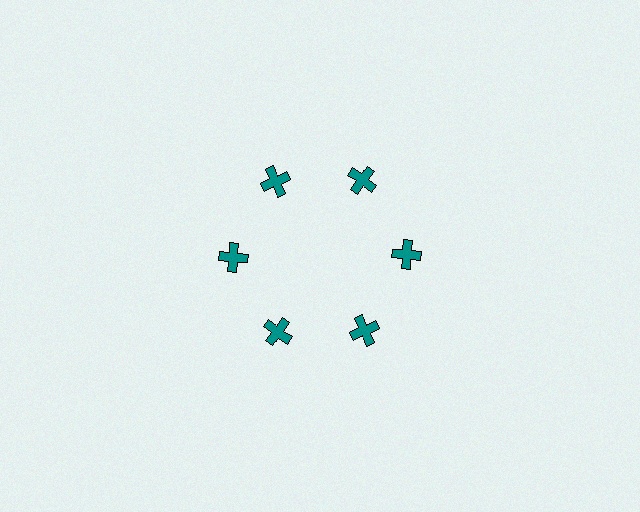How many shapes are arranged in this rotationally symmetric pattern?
There are 6 shapes, arranged in 6 groups of 1.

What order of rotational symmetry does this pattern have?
This pattern has 6-fold rotational symmetry.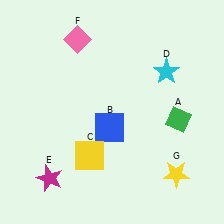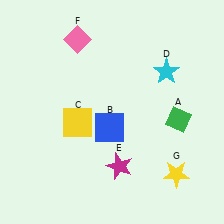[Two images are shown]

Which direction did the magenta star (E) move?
The magenta star (E) moved right.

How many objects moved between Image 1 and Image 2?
2 objects moved between the two images.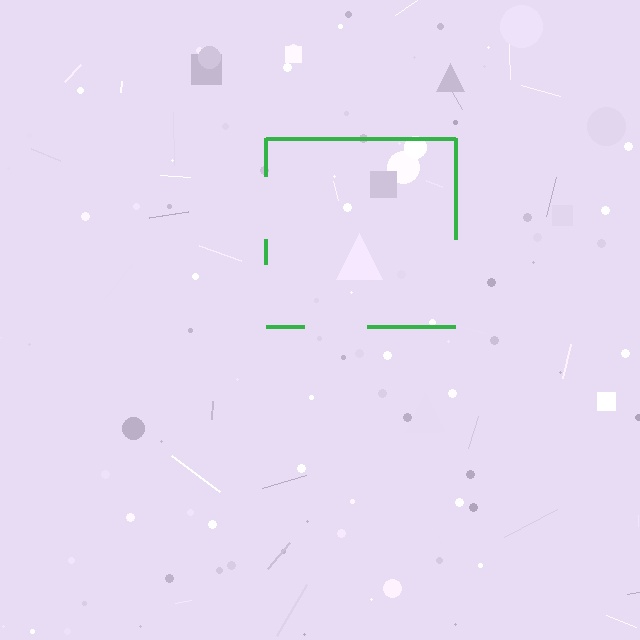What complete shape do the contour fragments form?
The contour fragments form a square.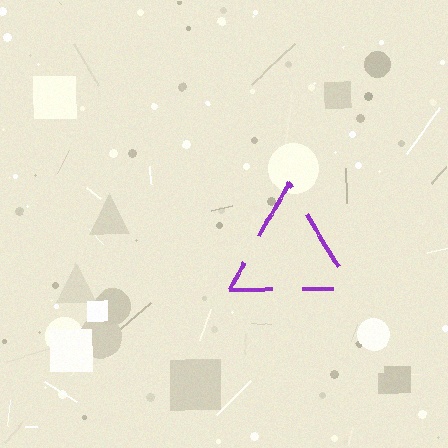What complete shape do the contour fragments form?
The contour fragments form a triangle.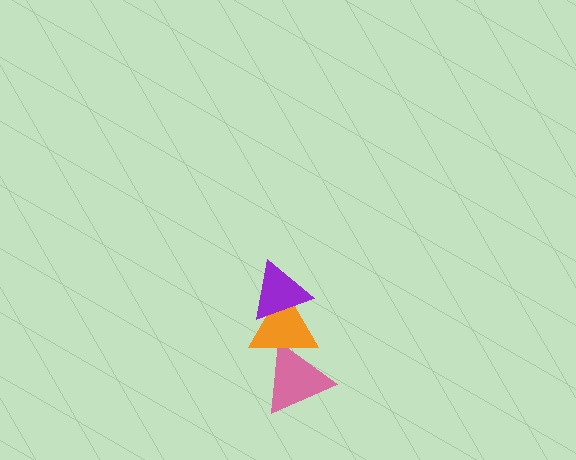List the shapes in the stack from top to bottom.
From top to bottom: the purple triangle, the orange triangle, the pink triangle.